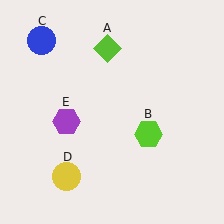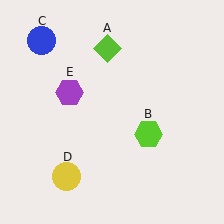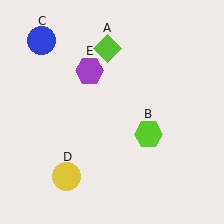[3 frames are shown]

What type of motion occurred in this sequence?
The purple hexagon (object E) rotated clockwise around the center of the scene.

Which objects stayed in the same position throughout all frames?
Lime diamond (object A) and lime hexagon (object B) and blue circle (object C) and yellow circle (object D) remained stationary.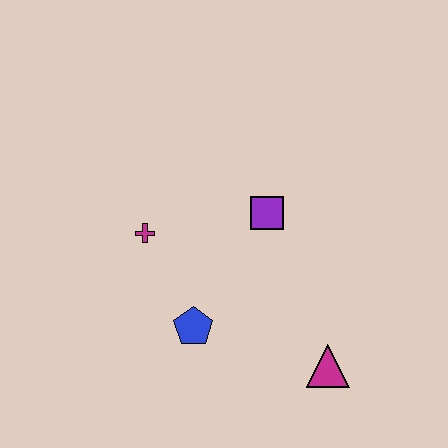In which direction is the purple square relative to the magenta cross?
The purple square is to the right of the magenta cross.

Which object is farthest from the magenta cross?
The magenta triangle is farthest from the magenta cross.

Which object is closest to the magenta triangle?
The blue pentagon is closest to the magenta triangle.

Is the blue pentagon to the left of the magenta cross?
No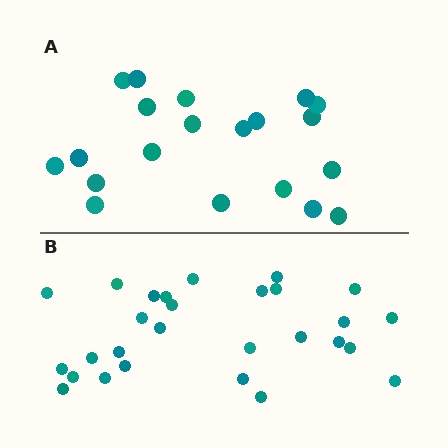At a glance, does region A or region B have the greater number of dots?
Region B (the bottom region) has more dots.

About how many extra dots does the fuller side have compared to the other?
Region B has roughly 8 or so more dots than region A.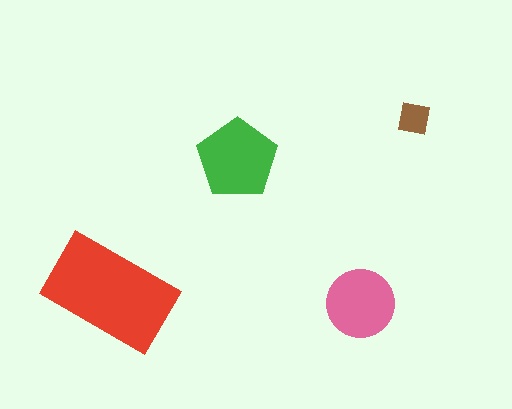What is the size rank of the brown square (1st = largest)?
4th.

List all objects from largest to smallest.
The red rectangle, the green pentagon, the pink circle, the brown square.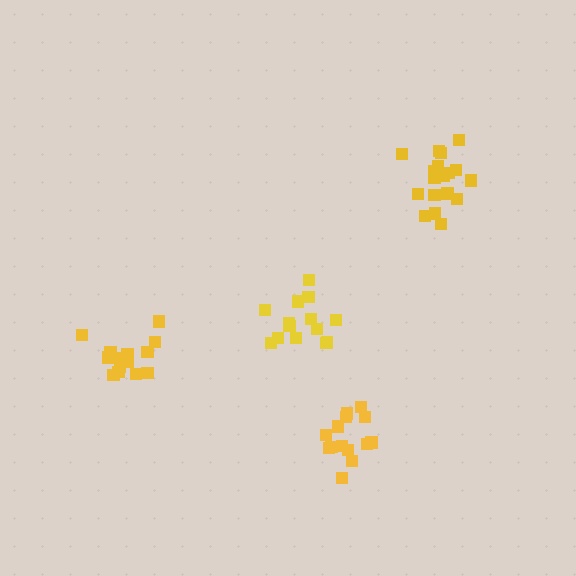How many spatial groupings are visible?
There are 4 spatial groupings.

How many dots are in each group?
Group 1: 14 dots, Group 2: 14 dots, Group 3: 18 dots, Group 4: 14 dots (60 total).